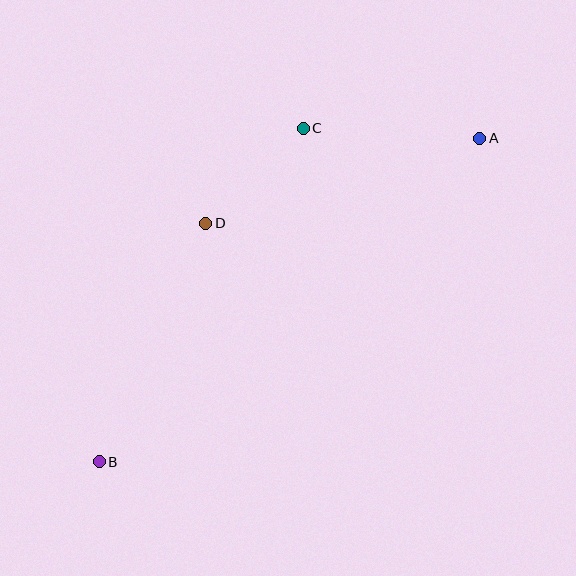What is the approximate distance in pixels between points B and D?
The distance between B and D is approximately 261 pixels.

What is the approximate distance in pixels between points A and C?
The distance between A and C is approximately 177 pixels.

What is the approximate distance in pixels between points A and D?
The distance between A and D is approximately 287 pixels.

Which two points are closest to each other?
Points C and D are closest to each other.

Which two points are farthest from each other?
Points A and B are farthest from each other.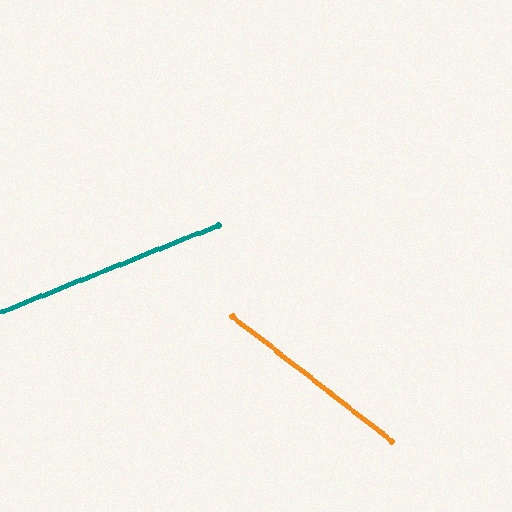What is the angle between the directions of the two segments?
Approximately 60 degrees.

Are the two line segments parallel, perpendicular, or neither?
Neither parallel nor perpendicular — they differ by about 60°.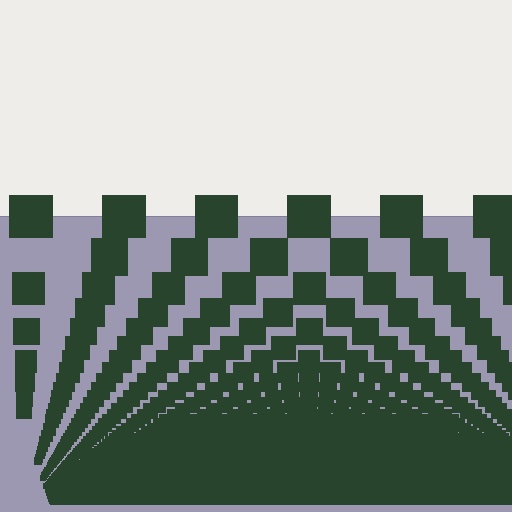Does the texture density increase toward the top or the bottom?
Density increases toward the bottom.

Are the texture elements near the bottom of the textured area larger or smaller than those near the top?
Smaller. The gradient is inverted — elements near the bottom are smaller and denser.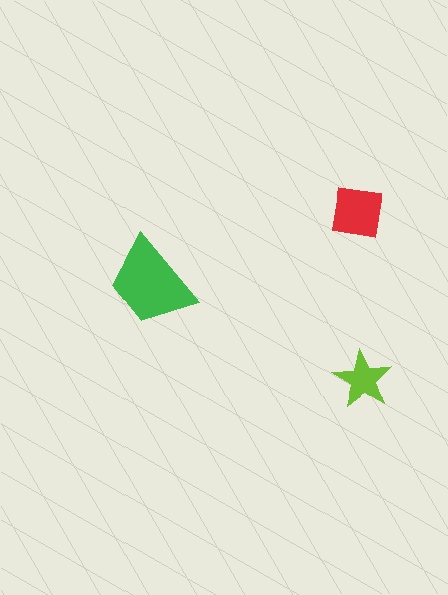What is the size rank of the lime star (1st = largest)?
3rd.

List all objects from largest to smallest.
The green trapezoid, the red square, the lime star.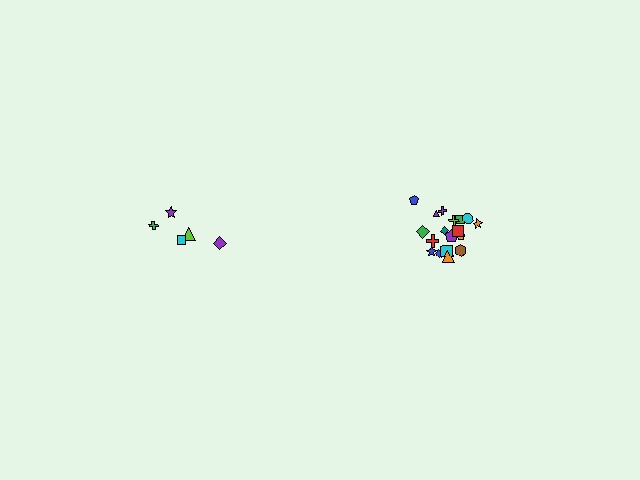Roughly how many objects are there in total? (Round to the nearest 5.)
Roughly 25 objects in total.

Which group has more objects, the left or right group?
The right group.